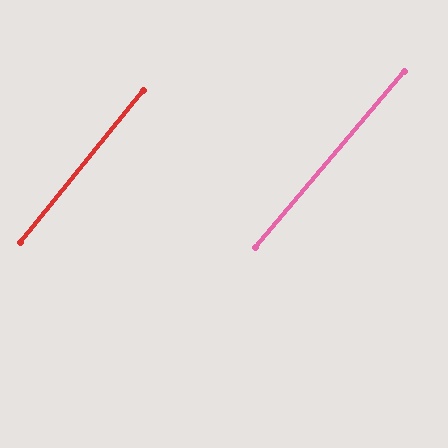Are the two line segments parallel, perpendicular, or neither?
Parallel — their directions differ by only 1.5°.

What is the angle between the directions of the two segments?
Approximately 1 degree.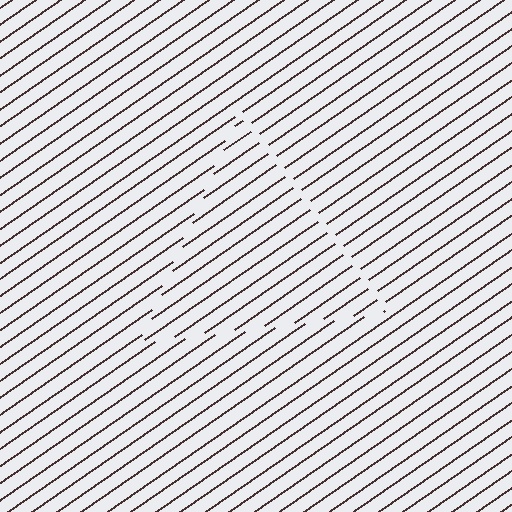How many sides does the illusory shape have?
3 sides — the line-ends trace a triangle.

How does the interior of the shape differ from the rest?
The interior of the shape contains the same grating, shifted by half a period — the contour is defined by the phase discontinuity where line-ends from the inner and outer gratings abut.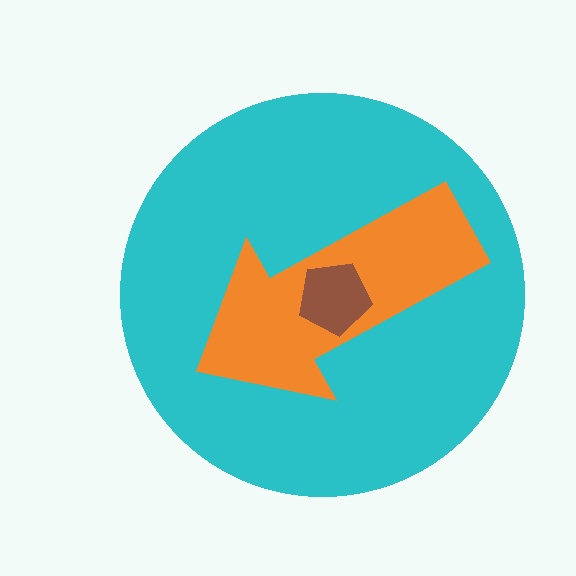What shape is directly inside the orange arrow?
The brown pentagon.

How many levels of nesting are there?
3.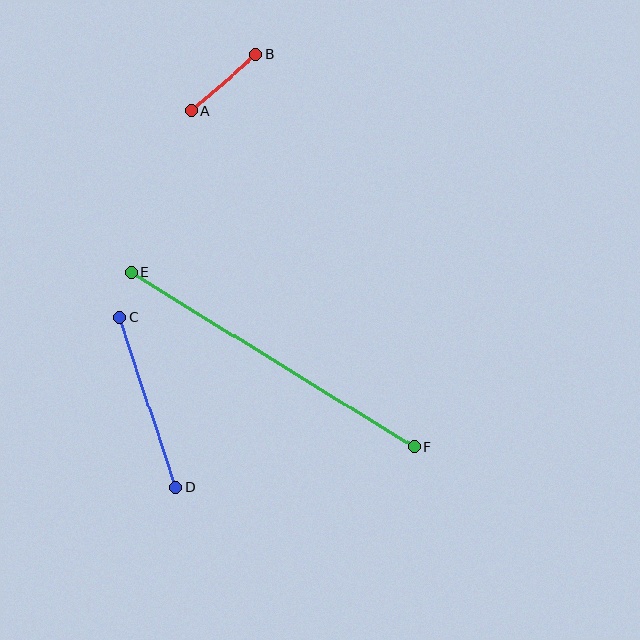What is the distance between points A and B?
The distance is approximately 85 pixels.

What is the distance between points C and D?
The distance is approximately 179 pixels.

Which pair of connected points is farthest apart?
Points E and F are farthest apart.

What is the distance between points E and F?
The distance is approximately 333 pixels.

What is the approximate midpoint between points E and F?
The midpoint is at approximately (273, 360) pixels.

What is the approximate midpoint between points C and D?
The midpoint is at approximately (148, 402) pixels.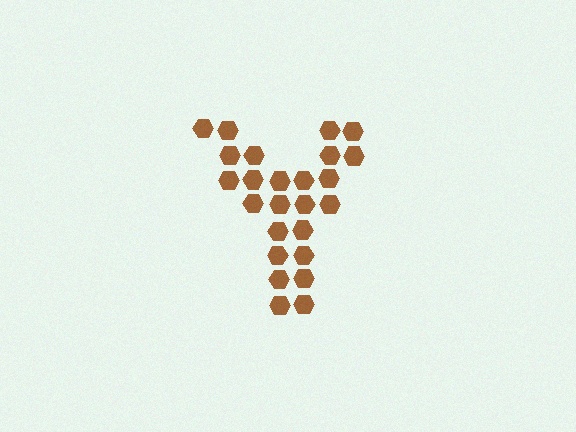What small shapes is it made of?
It is made of small hexagons.